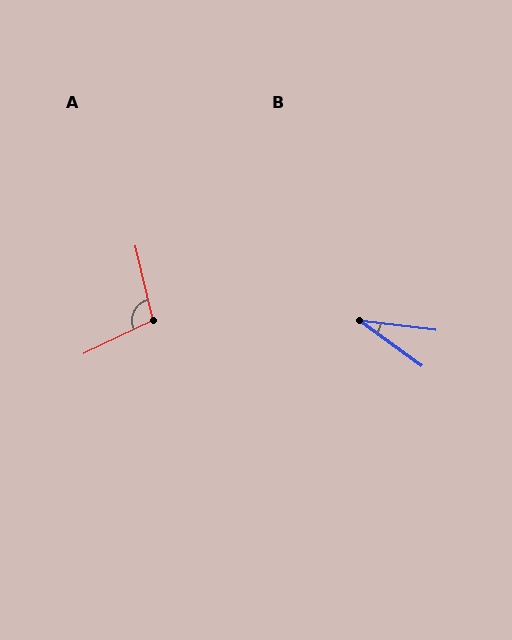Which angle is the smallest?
B, at approximately 29 degrees.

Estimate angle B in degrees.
Approximately 29 degrees.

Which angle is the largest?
A, at approximately 103 degrees.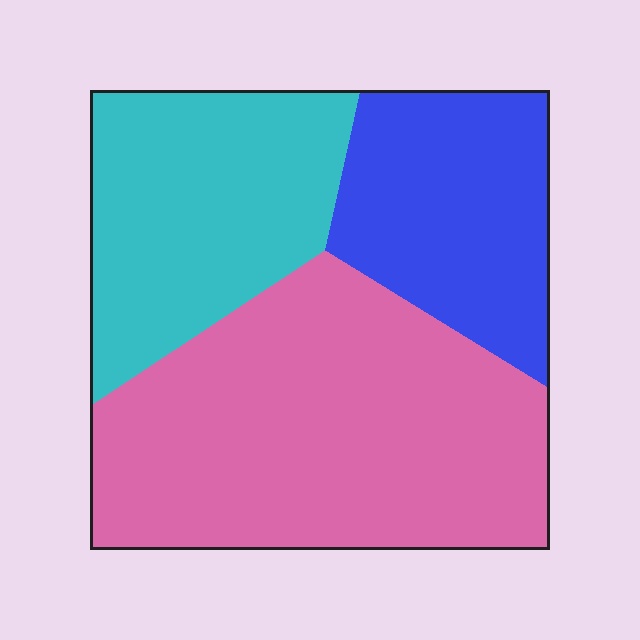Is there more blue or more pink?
Pink.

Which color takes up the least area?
Blue, at roughly 25%.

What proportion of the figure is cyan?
Cyan takes up about one quarter (1/4) of the figure.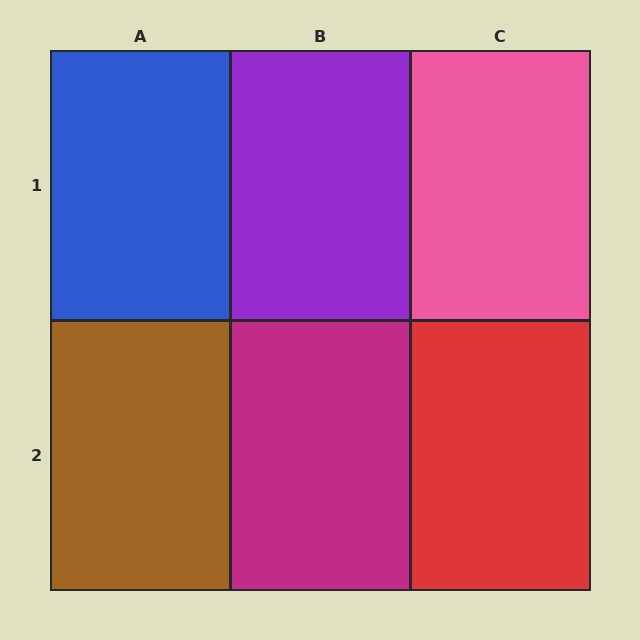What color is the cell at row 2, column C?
Red.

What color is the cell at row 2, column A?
Brown.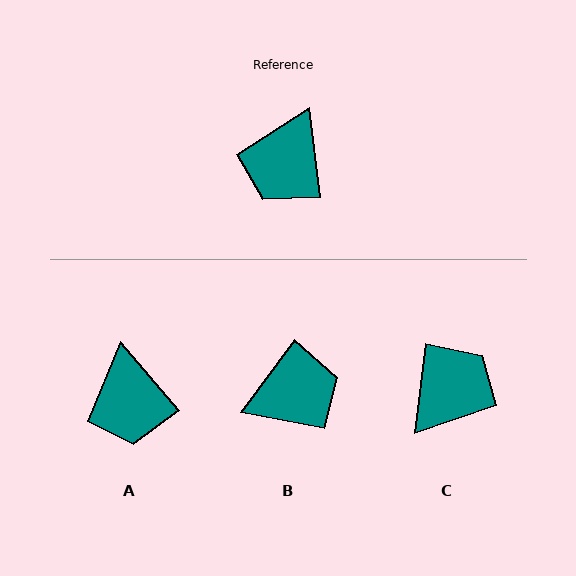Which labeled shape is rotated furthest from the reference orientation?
C, about 166 degrees away.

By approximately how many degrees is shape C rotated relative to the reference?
Approximately 166 degrees counter-clockwise.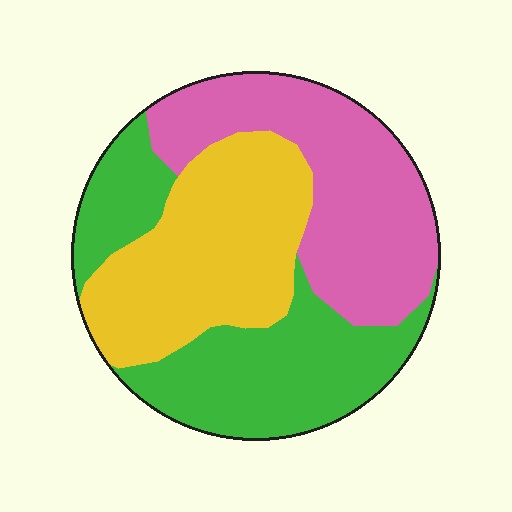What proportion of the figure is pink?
Pink takes up between a quarter and a half of the figure.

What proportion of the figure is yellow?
Yellow takes up about one third (1/3) of the figure.